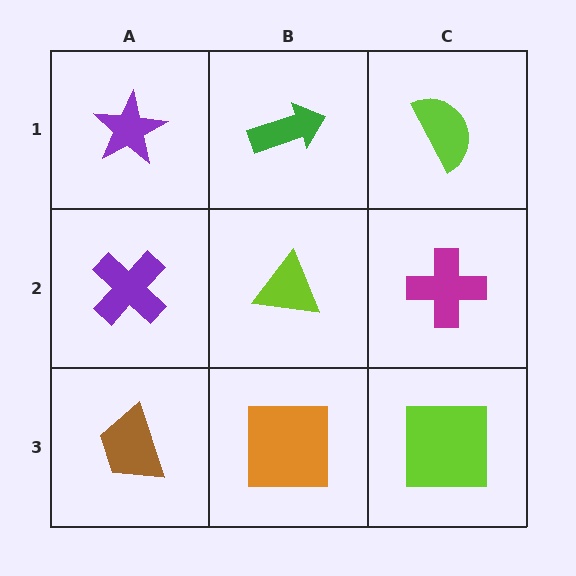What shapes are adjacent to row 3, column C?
A magenta cross (row 2, column C), an orange square (row 3, column B).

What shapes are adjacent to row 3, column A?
A purple cross (row 2, column A), an orange square (row 3, column B).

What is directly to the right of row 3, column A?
An orange square.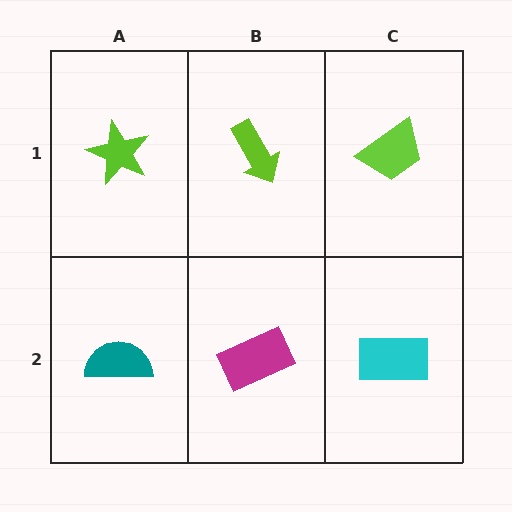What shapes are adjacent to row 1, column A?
A teal semicircle (row 2, column A), a lime arrow (row 1, column B).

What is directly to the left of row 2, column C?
A magenta rectangle.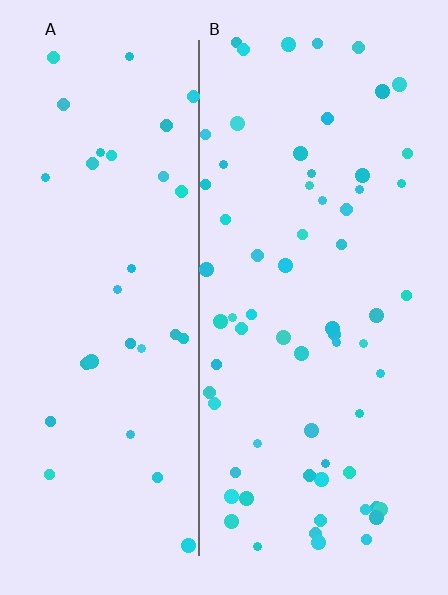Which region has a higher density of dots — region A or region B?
B (the right).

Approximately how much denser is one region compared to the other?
Approximately 2.0× — region B over region A.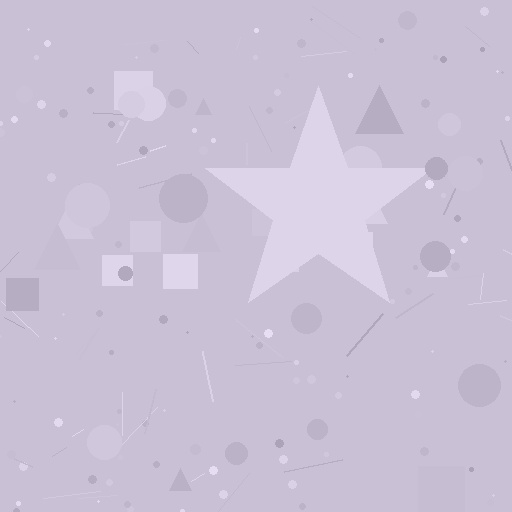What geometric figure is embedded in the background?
A star is embedded in the background.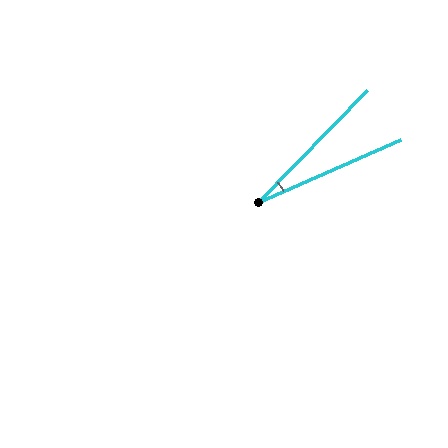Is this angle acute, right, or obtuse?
It is acute.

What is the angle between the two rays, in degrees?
Approximately 22 degrees.